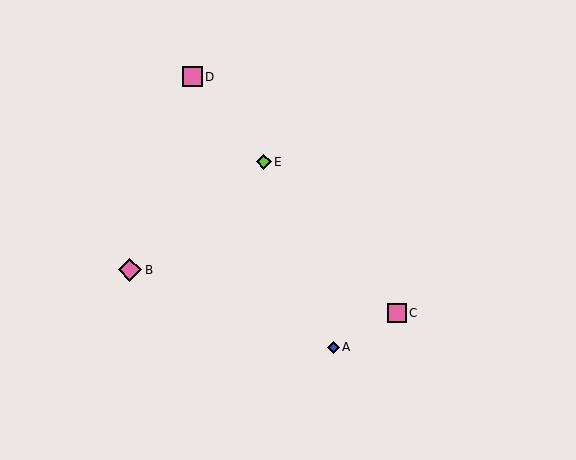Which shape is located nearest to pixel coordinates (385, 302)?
The pink square (labeled C) at (397, 313) is nearest to that location.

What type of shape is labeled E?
Shape E is a lime diamond.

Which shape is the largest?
The pink diamond (labeled B) is the largest.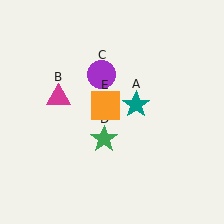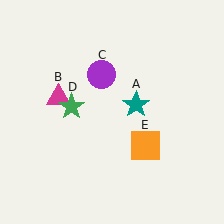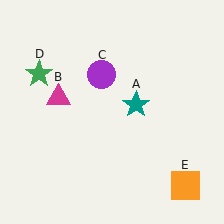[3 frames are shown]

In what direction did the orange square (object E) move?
The orange square (object E) moved down and to the right.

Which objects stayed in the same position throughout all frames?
Teal star (object A) and magenta triangle (object B) and purple circle (object C) remained stationary.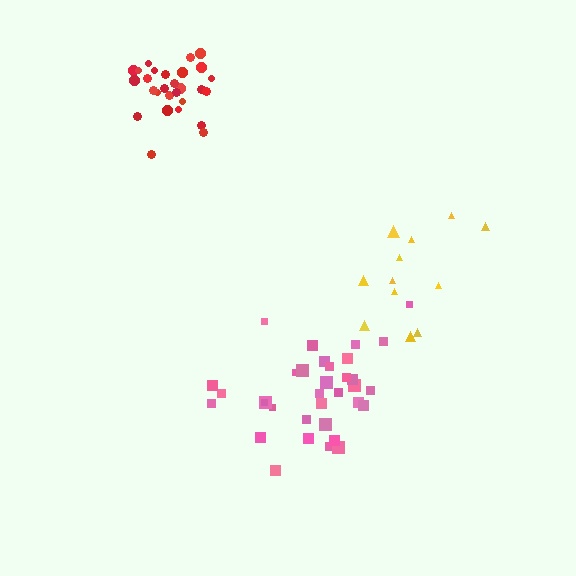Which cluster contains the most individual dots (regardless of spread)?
Pink (34).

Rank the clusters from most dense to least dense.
red, pink, yellow.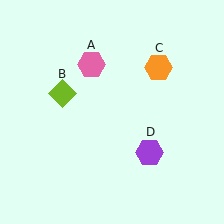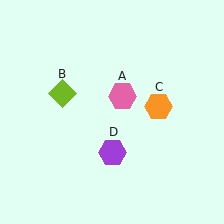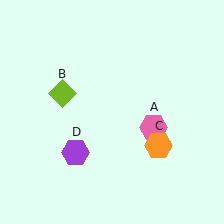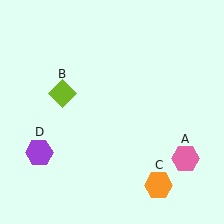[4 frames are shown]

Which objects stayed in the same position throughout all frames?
Lime diamond (object B) remained stationary.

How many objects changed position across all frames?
3 objects changed position: pink hexagon (object A), orange hexagon (object C), purple hexagon (object D).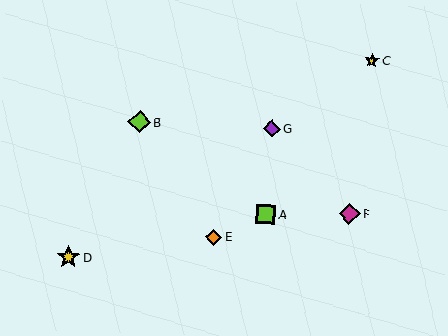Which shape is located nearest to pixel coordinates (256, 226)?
The lime square (labeled A) at (266, 214) is nearest to that location.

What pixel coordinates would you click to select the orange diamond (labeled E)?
Click at (214, 237) to select the orange diamond E.